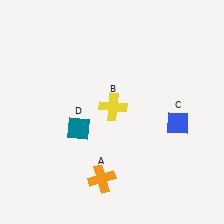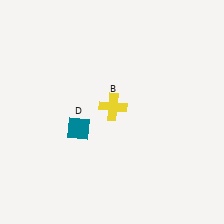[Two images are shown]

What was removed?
The blue diamond (C), the orange cross (A) were removed in Image 2.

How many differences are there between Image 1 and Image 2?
There are 2 differences between the two images.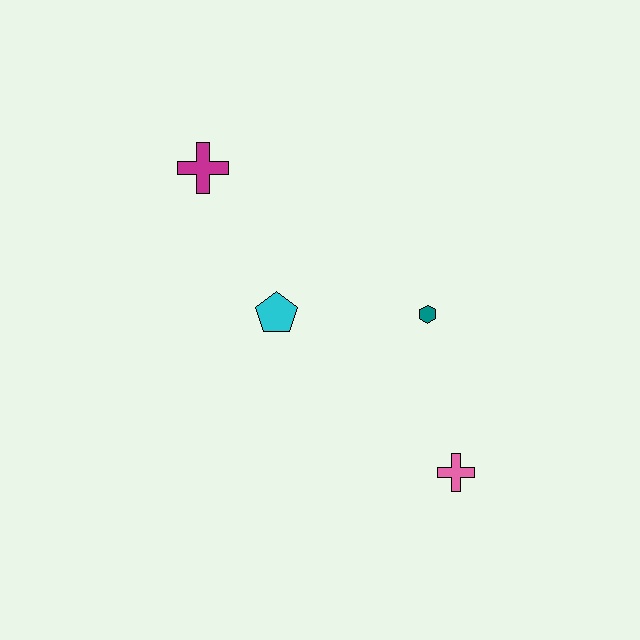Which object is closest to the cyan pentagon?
The teal hexagon is closest to the cyan pentagon.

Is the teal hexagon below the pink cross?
No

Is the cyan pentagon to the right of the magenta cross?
Yes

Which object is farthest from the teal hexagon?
The magenta cross is farthest from the teal hexagon.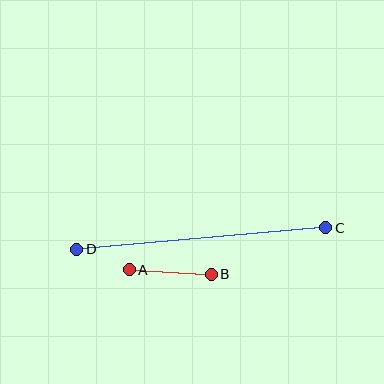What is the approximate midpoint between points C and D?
The midpoint is at approximately (201, 239) pixels.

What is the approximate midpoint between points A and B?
The midpoint is at approximately (170, 272) pixels.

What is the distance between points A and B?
The distance is approximately 82 pixels.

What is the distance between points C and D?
The distance is approximately 250 pixels.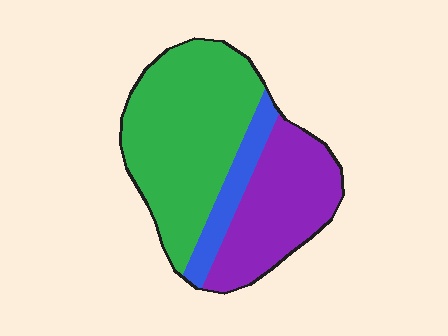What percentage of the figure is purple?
Purple takes up about one third (1/3) of the figure.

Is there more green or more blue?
Green.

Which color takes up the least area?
Blue, at roughly 10%.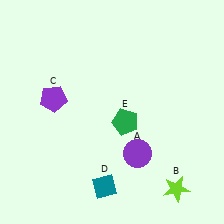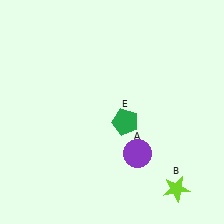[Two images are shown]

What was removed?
The teal diamond (D), the purple pentagon (C) were removed in Image 2.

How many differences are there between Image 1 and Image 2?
There are 2 differences between the two images.